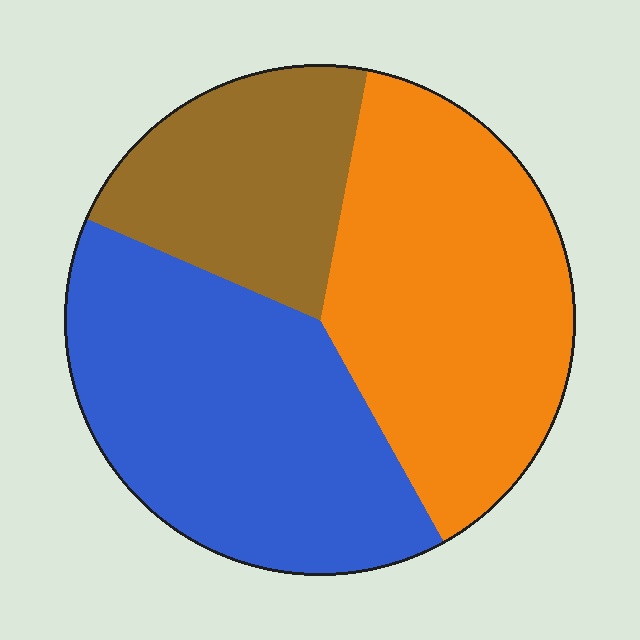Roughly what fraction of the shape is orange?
Orange covers 39% of the shape.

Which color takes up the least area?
Brown, at roughly 20%.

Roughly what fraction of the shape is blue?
Blue covers roughly 40% of the shape.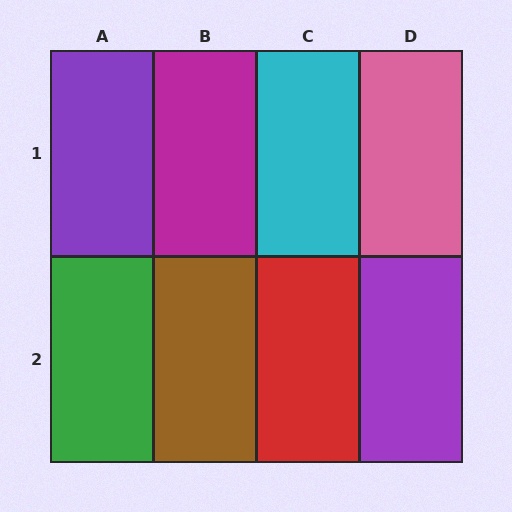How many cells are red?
1 cell is red.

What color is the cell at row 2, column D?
Purple.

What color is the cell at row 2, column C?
Red.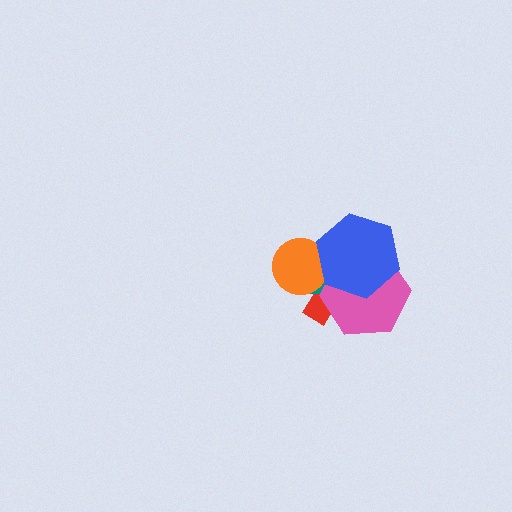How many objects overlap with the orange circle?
3 objects overlap with the orange circle.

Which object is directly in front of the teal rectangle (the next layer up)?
The orange circle is directly in front of the teal rectangle.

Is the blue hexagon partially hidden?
No, no other shape covers it.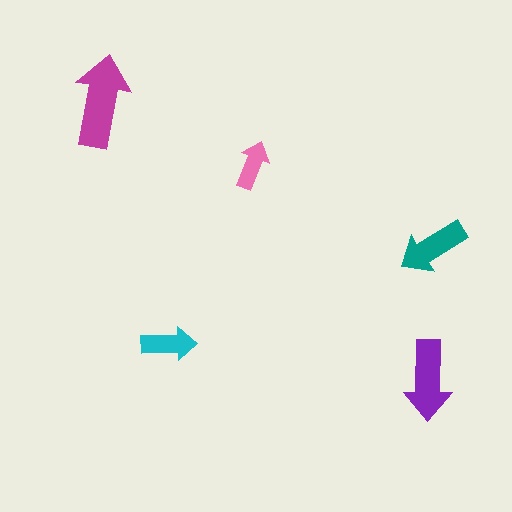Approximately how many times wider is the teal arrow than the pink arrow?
About 1.5 times wider.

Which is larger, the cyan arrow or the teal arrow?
The teal one.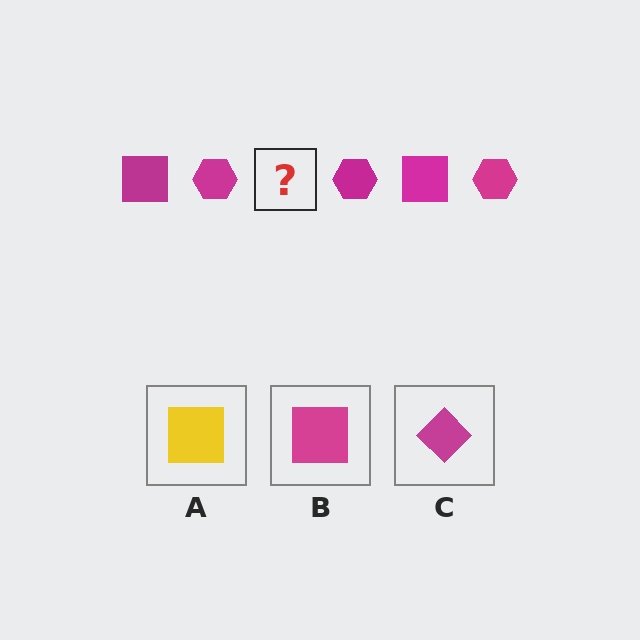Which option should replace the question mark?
Option B.